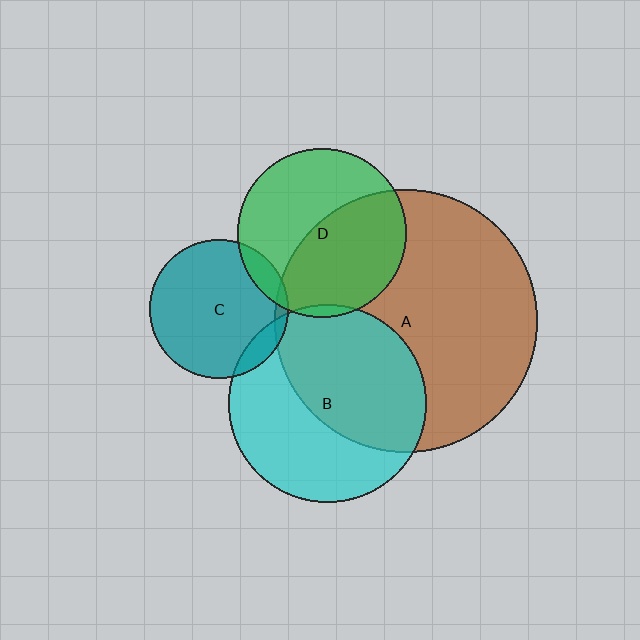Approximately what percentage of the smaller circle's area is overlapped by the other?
Approximately 10%.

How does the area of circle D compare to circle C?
Approximately 1.5 times.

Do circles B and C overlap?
Yes.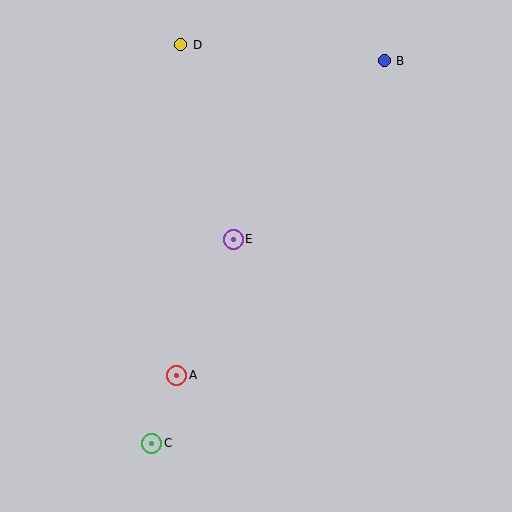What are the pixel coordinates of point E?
Point E is at (233, 239).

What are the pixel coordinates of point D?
Point D is at (181, 45).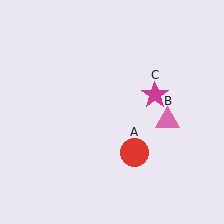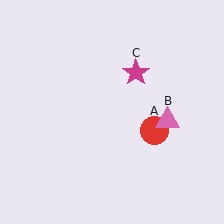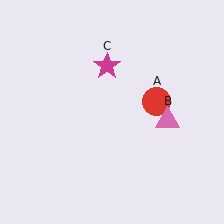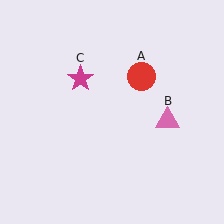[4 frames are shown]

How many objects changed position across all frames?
2 objects changed position: red circle (object A), magenta star (object C).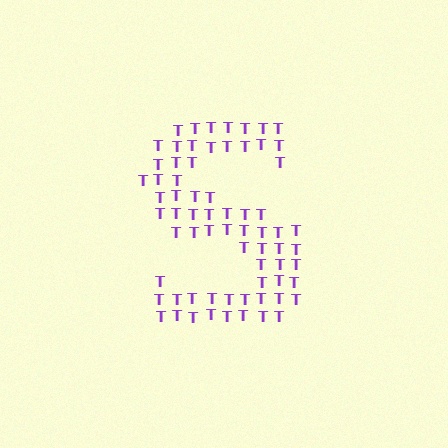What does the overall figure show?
The overall figure shows the letter S.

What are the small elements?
The small elements are letter T's.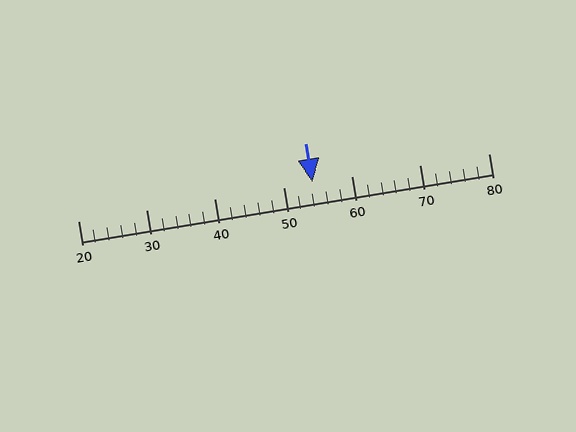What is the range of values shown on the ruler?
The ruler shows values from 20 to 80.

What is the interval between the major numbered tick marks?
The major tick marks are spaced 10 units apart.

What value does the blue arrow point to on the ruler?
The blue arrow points to approximately 54.